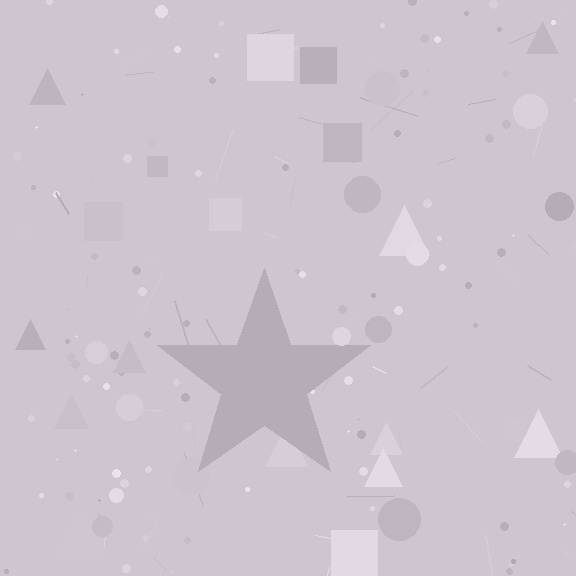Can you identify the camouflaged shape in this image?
The camouflaged shape is a star.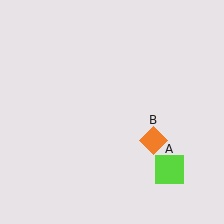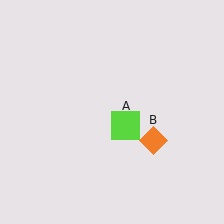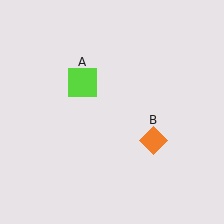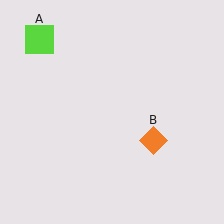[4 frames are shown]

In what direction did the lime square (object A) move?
The lime square (object A) moved up and to the left.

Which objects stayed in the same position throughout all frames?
Orange diamond (object B) remained stationary.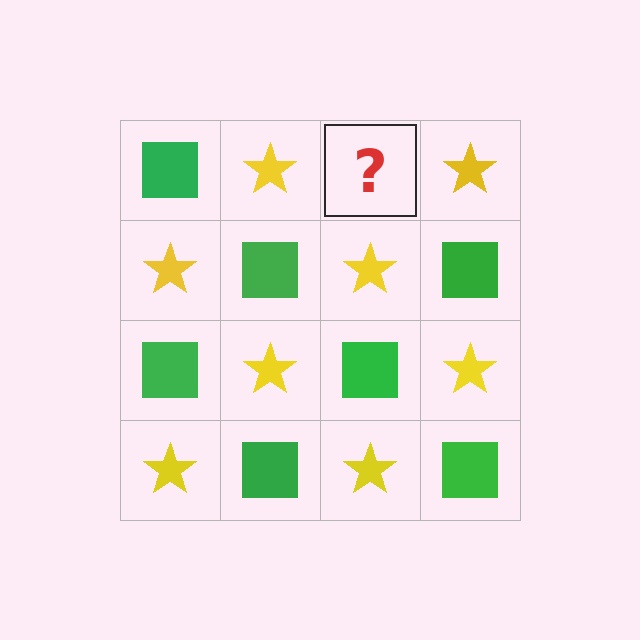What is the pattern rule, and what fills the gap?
The rule is that it alternates green square and yellow star in a checkerboard pattern. The gap should be filled with a green square.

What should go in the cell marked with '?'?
The missing cell should contain a green square.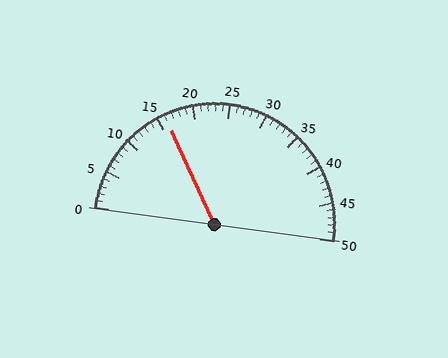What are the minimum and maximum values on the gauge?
The gauge ranges from 0 to 50.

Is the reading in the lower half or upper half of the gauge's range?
The reading is in the lower half of the range (0 to 50).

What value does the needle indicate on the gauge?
The needle indicates approximately 16.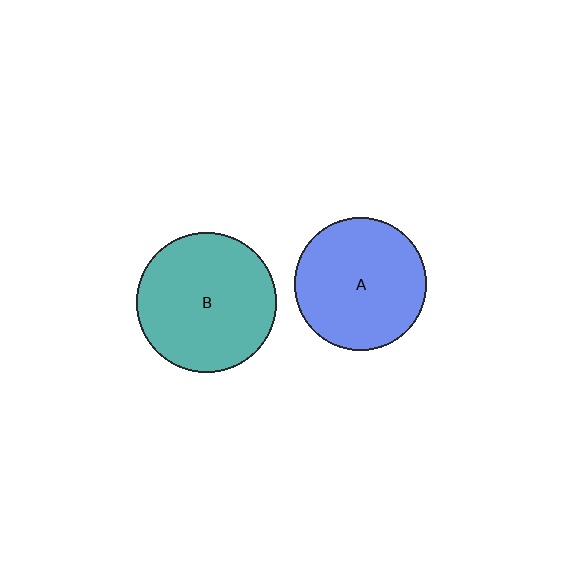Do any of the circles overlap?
No, none of the circles overlap.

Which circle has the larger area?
Circle B (teal).